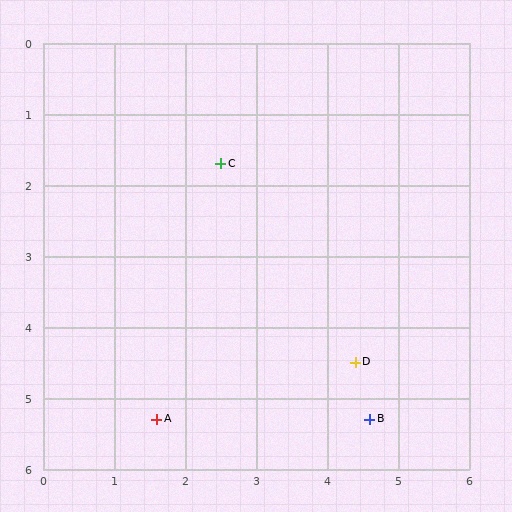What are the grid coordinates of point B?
Point B is at approximately (4.6, 5.3).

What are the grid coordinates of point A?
Point A is at approximately (1.6, 5.3).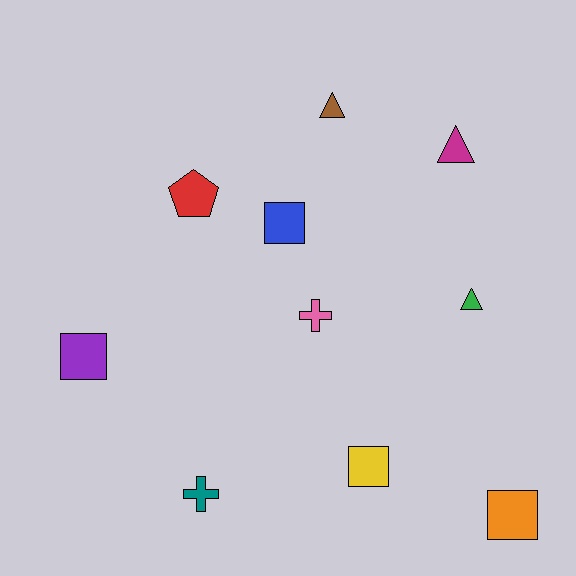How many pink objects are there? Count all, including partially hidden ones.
There is 1 pink object.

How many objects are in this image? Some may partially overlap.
There are 10 objects.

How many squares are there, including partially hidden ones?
There are 4 squares.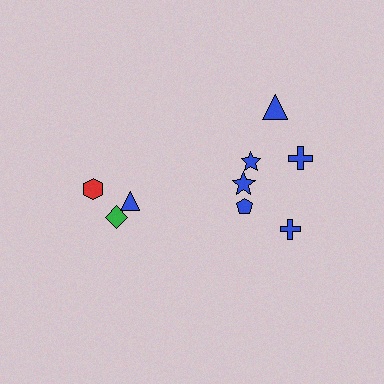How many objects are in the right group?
There are 6 objects.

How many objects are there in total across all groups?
There are 9 objects.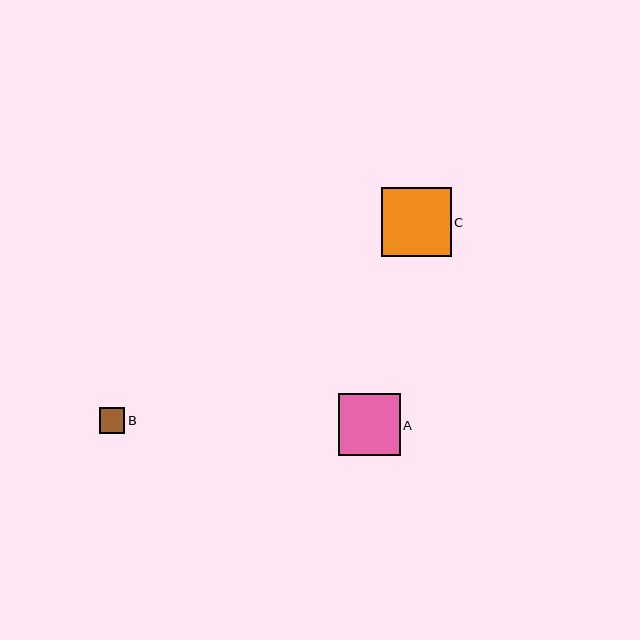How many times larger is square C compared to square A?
Square C is approximately 1.1 times the size of square A.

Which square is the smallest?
Square B is the smallest with a size of approximately 25 pixels.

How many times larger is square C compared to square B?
Square C is approximately 2.7 times the size of square B.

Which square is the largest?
Square C is the largest with a size of approximately 69 pixels.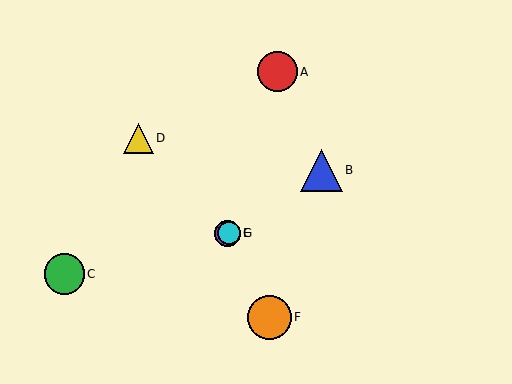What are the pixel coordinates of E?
Object E is at (227, 233).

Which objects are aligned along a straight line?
Objects B, E, G are aligned along a straight line.